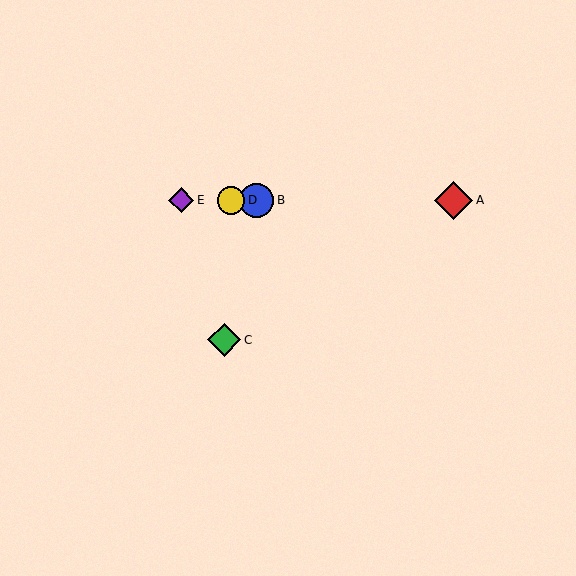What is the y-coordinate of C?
Object C is at y≈340.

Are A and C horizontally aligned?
No, A is at y≈200 and C is at y≈340.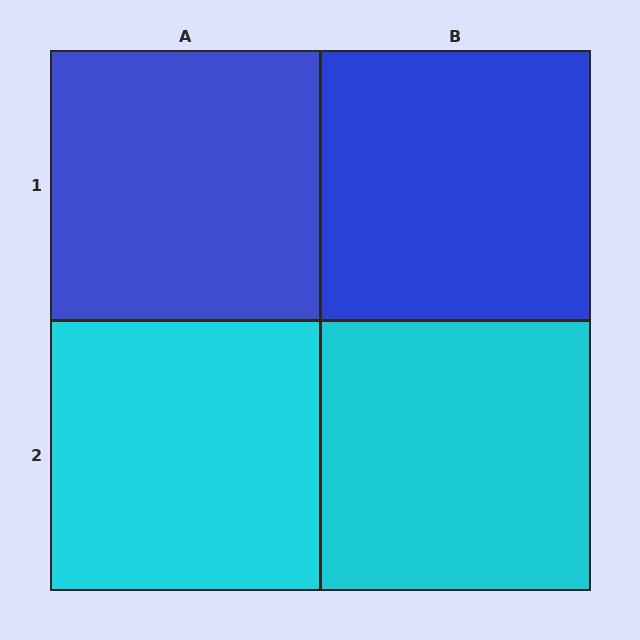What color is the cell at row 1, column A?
Blue.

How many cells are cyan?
2 cells are cyan.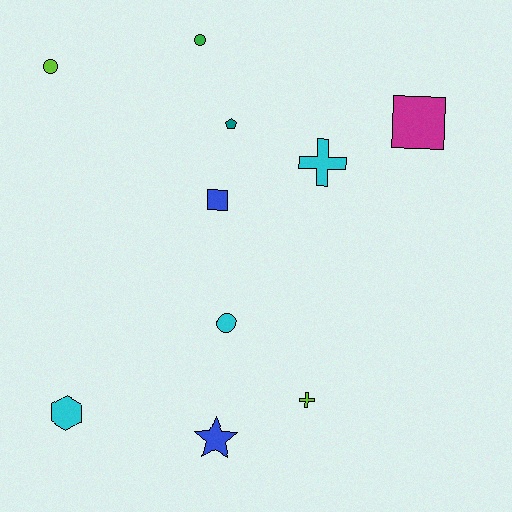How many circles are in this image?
There are 3 circles.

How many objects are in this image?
There are 10 objects.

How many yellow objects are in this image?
There are no yellow objects.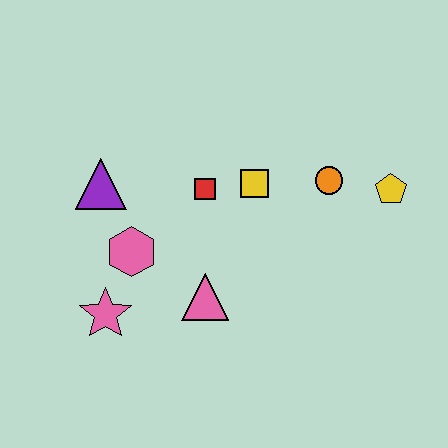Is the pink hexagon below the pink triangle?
No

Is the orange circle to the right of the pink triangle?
Yes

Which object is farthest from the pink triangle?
The yellow pentagon is farthest from the pink triangle.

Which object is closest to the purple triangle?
The pink hexagon is closest to the purple triangle.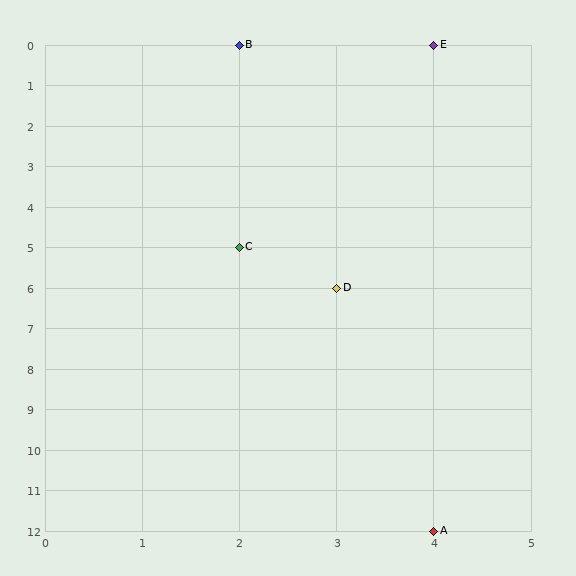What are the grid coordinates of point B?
Point B is at grid coordinates (2, 0).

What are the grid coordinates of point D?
Point D is at grid coordinates (3, 6).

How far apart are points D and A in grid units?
Points D and A are 1 column and 6 rows apart (about 6.1 grid units diagonally).